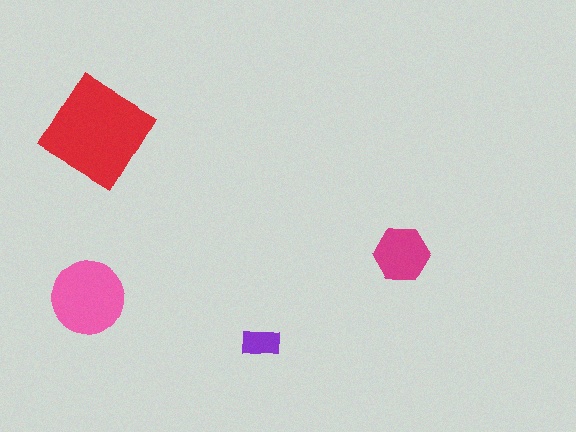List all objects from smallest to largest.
The purple rectangle, the magenta hexagon, the pink circle, the red diamond.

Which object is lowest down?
The purple rectangle is bottommost.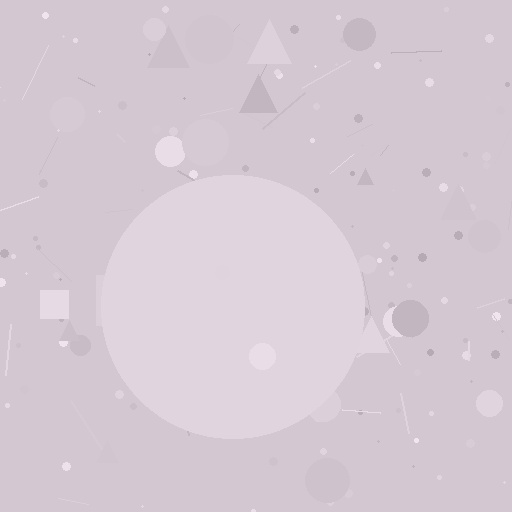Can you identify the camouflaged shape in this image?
The camouflaged shape is a circle.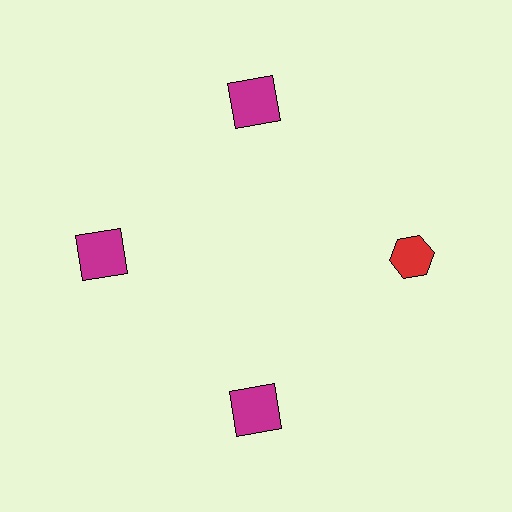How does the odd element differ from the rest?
It differs in both color (red instead of magenta) and shape (hexagon instead of square).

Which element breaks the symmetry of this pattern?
The red hexagon at roughly the 3 o'clock position breaks the symmetry. All other shapes are magenta squares.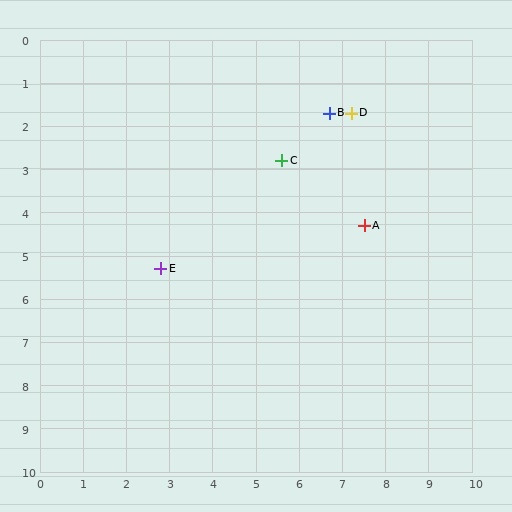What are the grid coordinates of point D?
Point D is at approximately (7.2, 1.7).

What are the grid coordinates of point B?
Point B is at approximately (6.7, 1.7).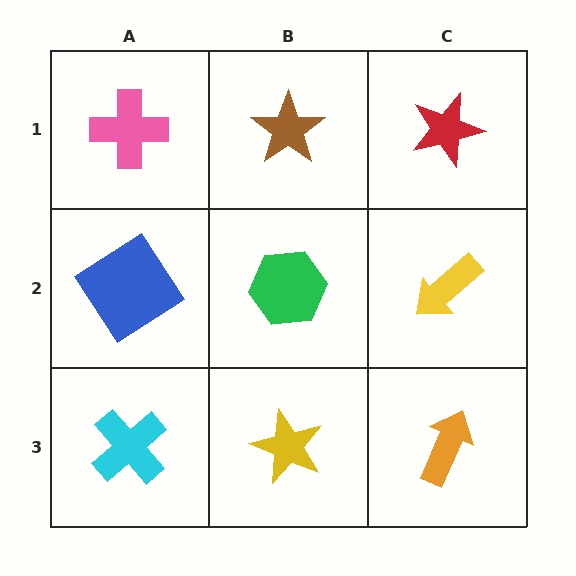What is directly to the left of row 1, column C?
A brown star.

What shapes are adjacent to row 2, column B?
A brown star (row 1, column B), a yellow star (row 3, column B), a blue diamond (row 2, column A), a yellow arrow (row 2, column C).